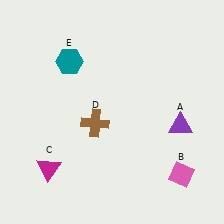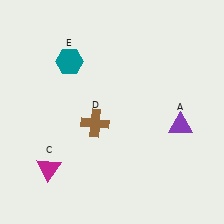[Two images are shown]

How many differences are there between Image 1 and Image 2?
There is 1 difference between the two images.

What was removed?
The pink diamond (B) was removed in Image 2.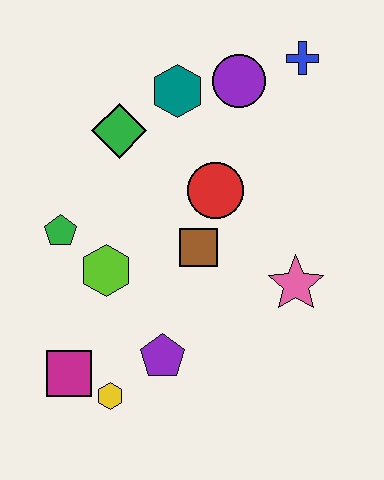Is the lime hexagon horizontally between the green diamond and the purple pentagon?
No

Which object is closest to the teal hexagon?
The purple circle is closest to the teal hexagon.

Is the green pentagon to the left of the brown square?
Yes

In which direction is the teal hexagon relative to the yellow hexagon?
The teal hexagon is above the yellow hexagon.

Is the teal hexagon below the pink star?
No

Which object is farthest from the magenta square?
The blue cross is farthest from the magenta square.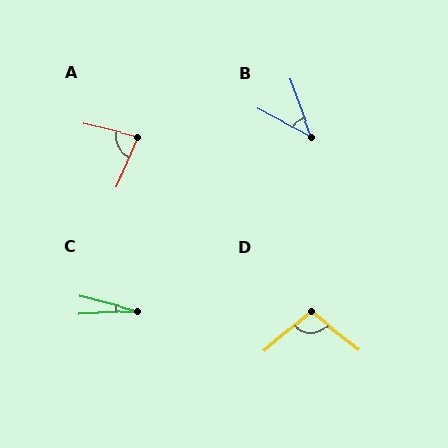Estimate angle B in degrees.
Approximately 43 degrees.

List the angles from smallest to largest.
C (18°), B (43°), A (80°), D (102°).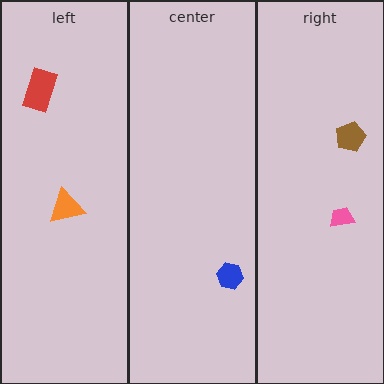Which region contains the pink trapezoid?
The right region.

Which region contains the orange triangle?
The left region.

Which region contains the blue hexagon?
The center region.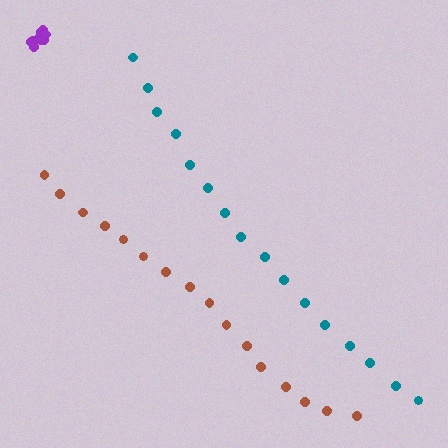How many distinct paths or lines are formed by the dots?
There are 3 distinct paths.